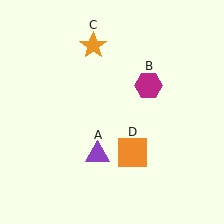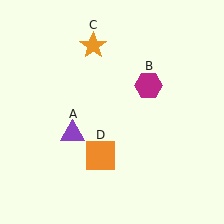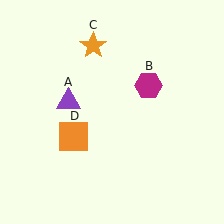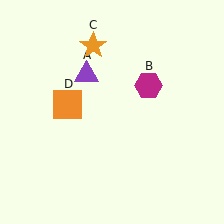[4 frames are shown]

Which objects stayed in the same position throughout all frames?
Magenta hexagon (object B) and orange star (object C) remained stationary.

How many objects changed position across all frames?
2 objects changed position: purple triangle (object A), orange square (object D).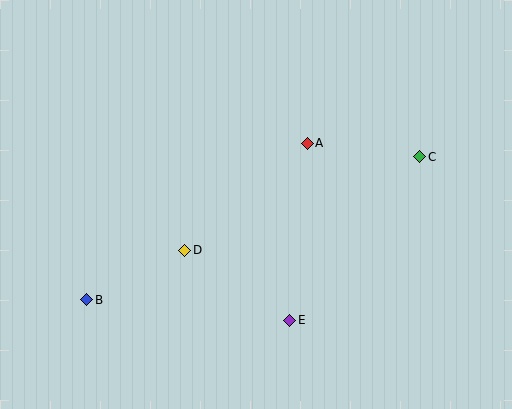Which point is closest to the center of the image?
Point A at (307, 143) is closest to the center.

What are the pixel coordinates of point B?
Point B is at (87, 300).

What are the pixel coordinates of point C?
Point C is at (420, 157).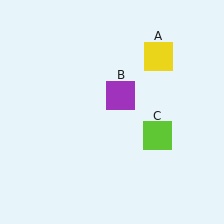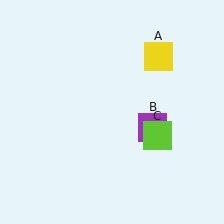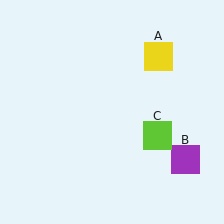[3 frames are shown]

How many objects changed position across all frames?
1 object changed position: purple square (object B).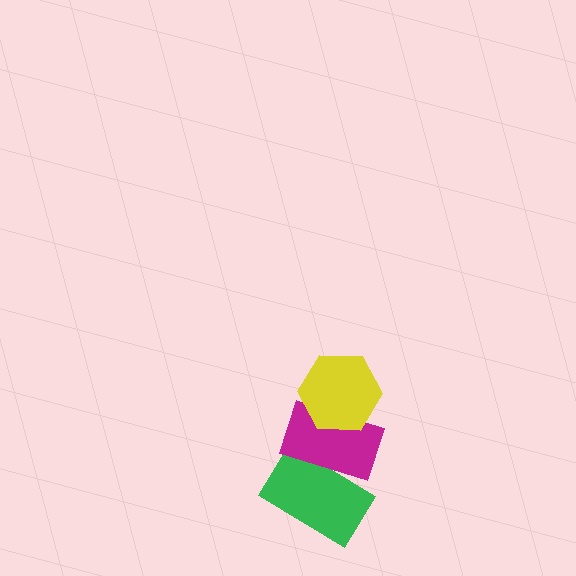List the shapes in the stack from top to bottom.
From top to bottom: the yellow hexagon, the magenta rectangle, the green rectangle.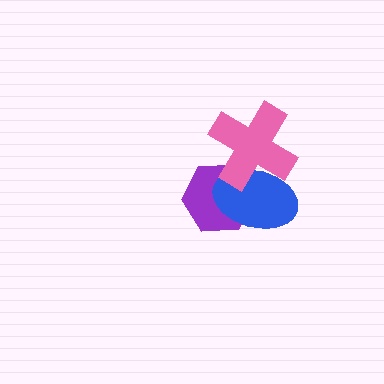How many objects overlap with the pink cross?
2 objects overlap with the pink cross.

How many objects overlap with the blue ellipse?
2 objects overlap with the blue ellipse.